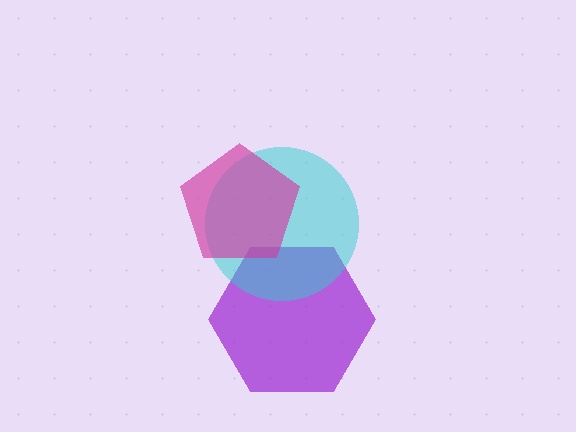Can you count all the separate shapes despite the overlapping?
Yes, there are 3 separate shapes.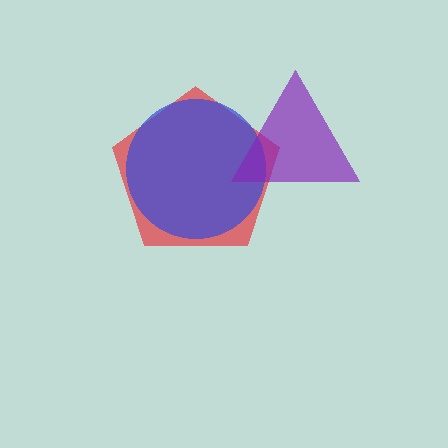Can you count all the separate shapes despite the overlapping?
Yes, there are 3 separate shapes.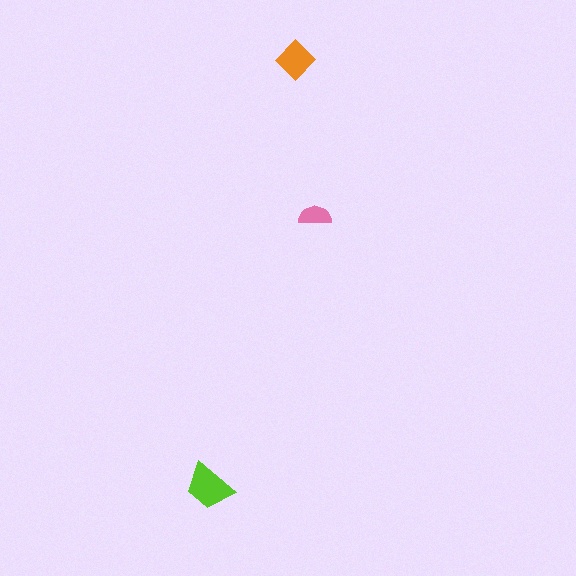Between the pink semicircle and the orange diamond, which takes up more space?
The orange diamond.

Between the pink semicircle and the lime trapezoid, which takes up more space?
The lime trapezoid.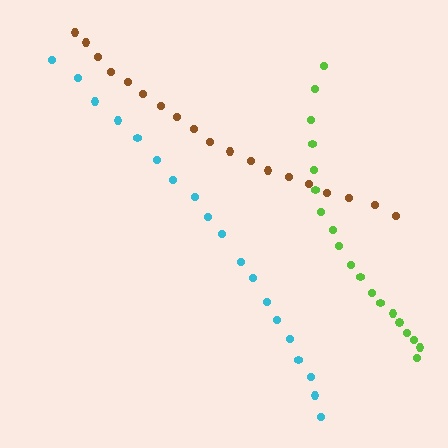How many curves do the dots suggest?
There are 3 distinct paths.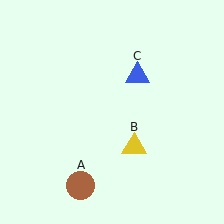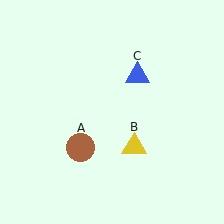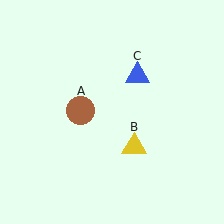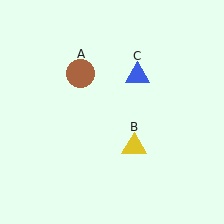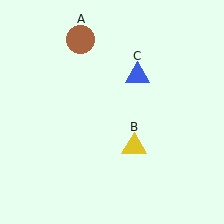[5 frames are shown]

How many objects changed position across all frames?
1 object changed position: brown circle (object A).